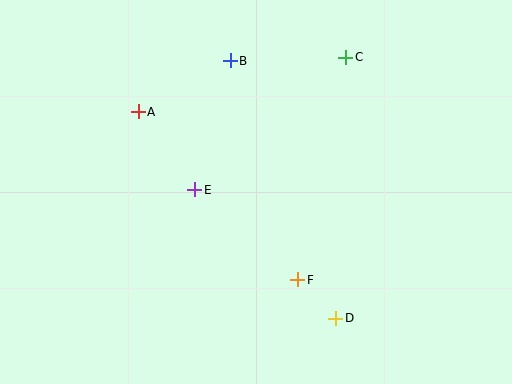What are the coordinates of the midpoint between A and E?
The midpoint between A and E is at (167, 151).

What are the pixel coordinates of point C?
Point C is at (346, 57).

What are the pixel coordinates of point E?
Point E is at (195, 190).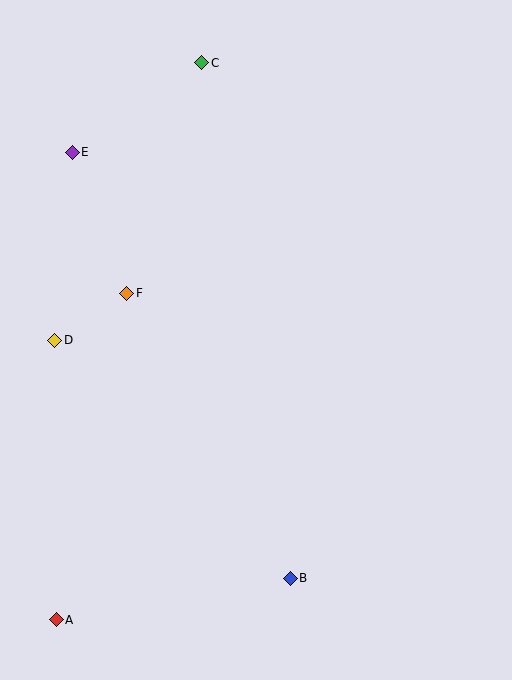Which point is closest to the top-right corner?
Point C is closest to the top-right corner.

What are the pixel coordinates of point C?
Point C is at (202, 63).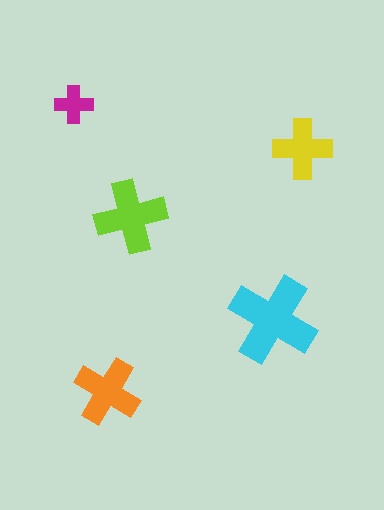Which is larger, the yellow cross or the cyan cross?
The cyan one.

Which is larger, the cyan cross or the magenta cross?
The cyan one.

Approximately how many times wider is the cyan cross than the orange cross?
About 1.5 times wider.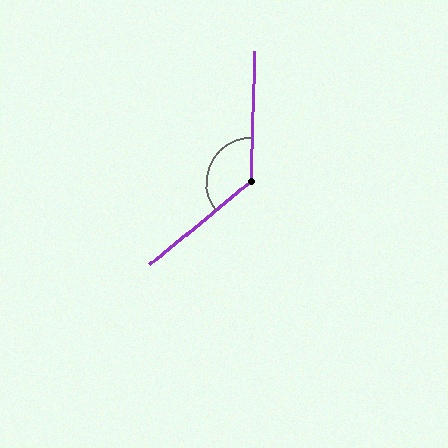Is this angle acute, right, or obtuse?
It is obtuse.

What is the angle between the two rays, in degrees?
Approximately 131 degrees.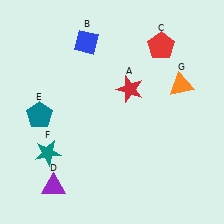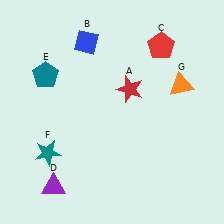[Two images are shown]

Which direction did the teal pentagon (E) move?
The teal pentagon (E) moved up.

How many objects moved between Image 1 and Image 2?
1 object moved between the two images.